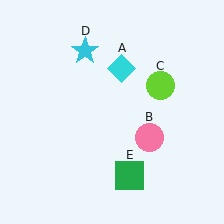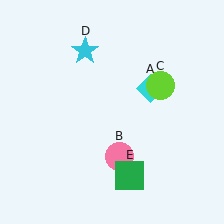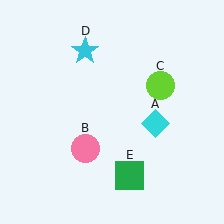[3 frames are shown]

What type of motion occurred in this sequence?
The cyan diamond (object A), pink circle (object B) rotated clockwise around the center of the scene.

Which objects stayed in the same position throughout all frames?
Lime circle (object C) and cyan star (object D) and green square (object E) remained stationary.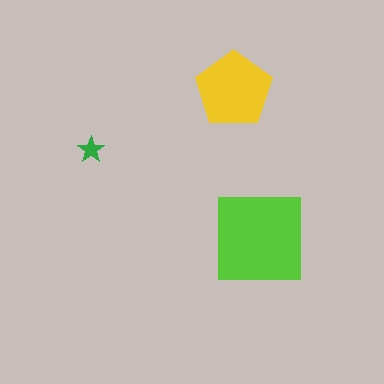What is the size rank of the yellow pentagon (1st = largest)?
2nd.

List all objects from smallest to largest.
The green star, the yellow pentagon, the lime square.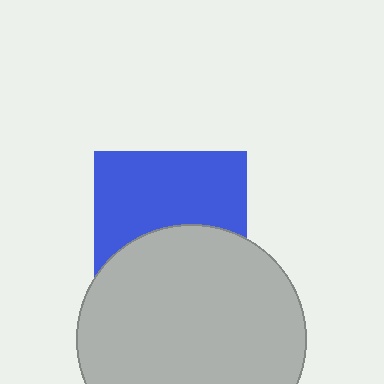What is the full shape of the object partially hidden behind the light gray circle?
The partially hidden object is a blue square.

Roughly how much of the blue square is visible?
About half of it is visible (roughly 56%).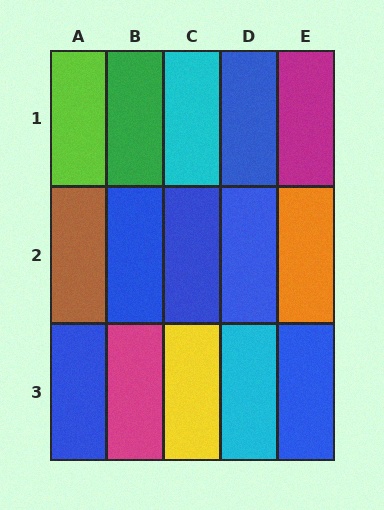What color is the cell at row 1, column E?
Magenta.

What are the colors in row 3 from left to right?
Blue, magenta, yellow, cyan, blue.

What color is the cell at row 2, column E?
Orange.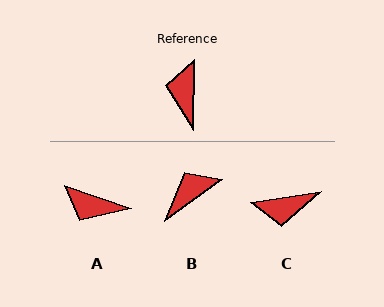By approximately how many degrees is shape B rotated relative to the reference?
Approximately 53 degrees clockwise.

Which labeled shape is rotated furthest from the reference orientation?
C, about 100 degrees away.